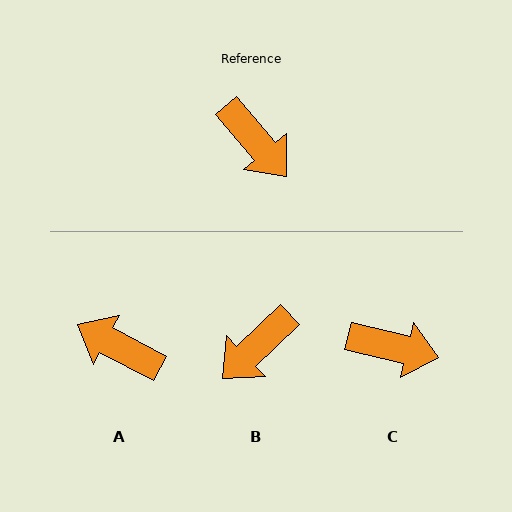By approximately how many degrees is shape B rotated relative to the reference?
Approximately 87 degrees clockwise.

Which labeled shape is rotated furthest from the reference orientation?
A, about 158 degrees away.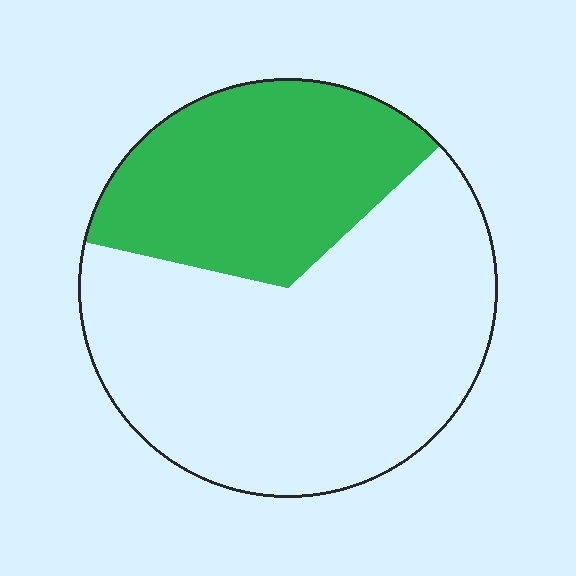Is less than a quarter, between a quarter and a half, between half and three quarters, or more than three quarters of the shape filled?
Between a quarter and a half.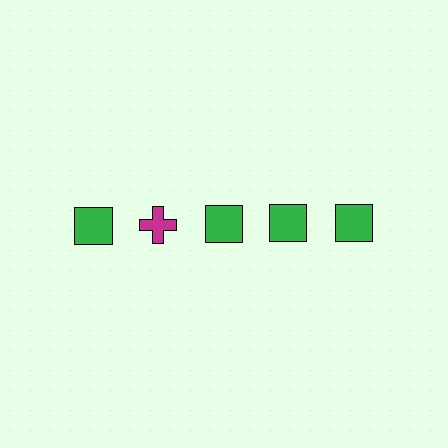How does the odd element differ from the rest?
It differs in both color (magenta instead of green) and shape (cross instead of square).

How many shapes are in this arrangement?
There are 5 shapes arranged in a grid pattern.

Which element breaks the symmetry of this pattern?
The magenta cross in the top row, second from left column breaks the symmetry. All other shapes are green squares.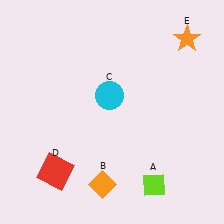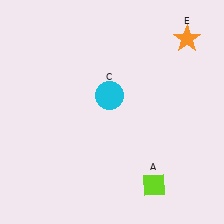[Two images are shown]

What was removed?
The red square (D), the orange diamond (B) were removed in Image 2.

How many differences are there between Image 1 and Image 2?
There are 2 differences between the two images.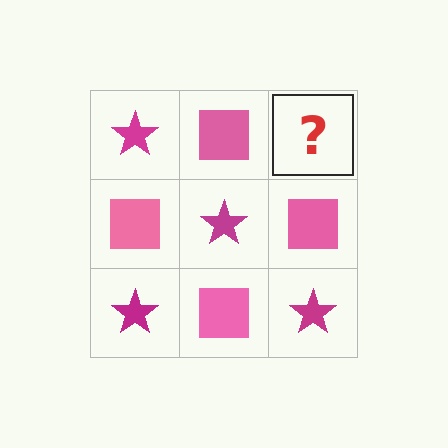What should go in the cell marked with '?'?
The missing cell should contain a magenta star.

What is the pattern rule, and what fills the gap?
The rule is that it alternates magenta star and pink square in a checkerboard pattern. The gap should be filled with a magenta star.